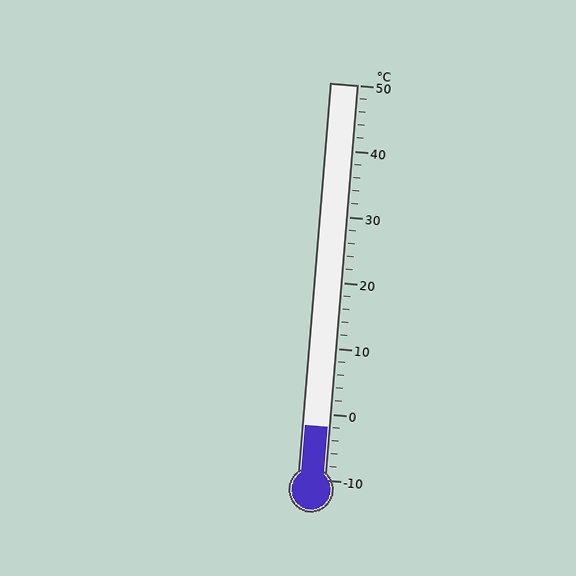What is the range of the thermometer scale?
The thermometer scale ranges from -10°C to 50°C.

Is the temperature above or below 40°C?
The temperature is below 40°C.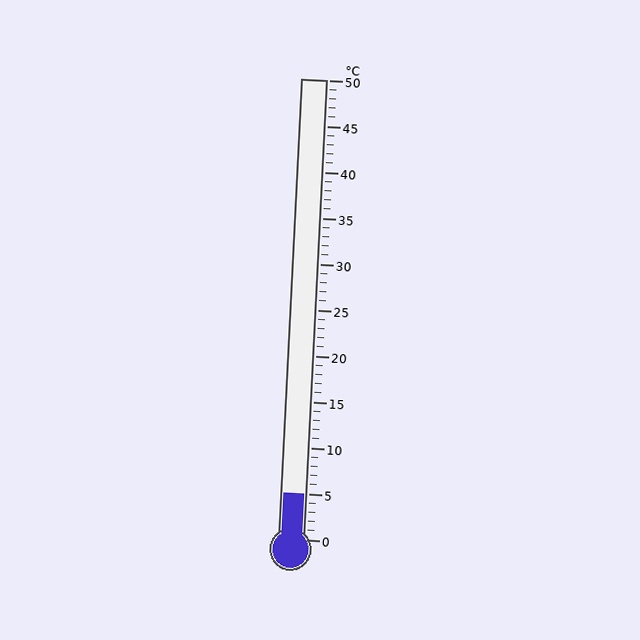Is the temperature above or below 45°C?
The temperature is below 45°C.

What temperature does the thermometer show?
The thermometer shows approximately 5°C.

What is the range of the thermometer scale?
The thermometer scale ranges from 0°C to 50°C.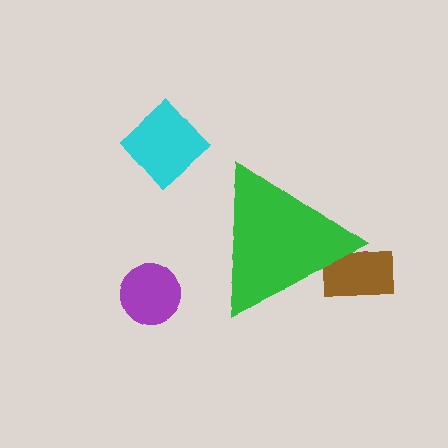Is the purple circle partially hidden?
No, the purple circle is fully visible.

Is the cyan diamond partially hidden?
No, the cyan diamond is fully visible.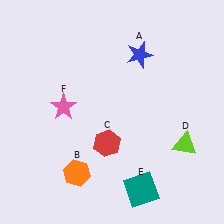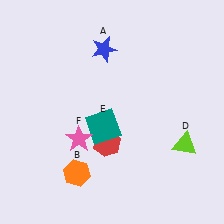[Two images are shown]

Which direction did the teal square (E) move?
The teal square (E) moved up.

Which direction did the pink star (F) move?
The pink star (F) moved down.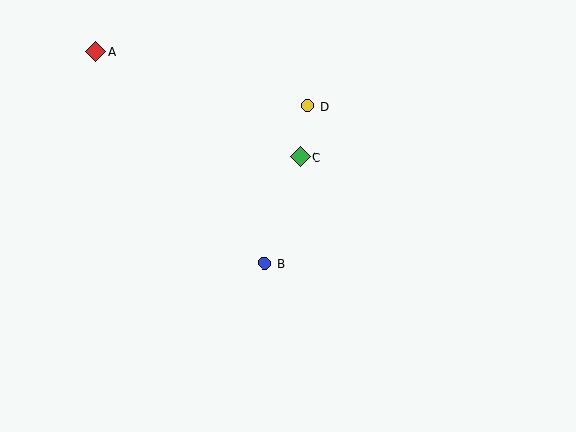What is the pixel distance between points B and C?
The distance between B and C is 112 pixels.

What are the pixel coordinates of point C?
Point C is at (301, 157).